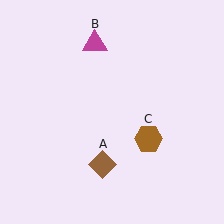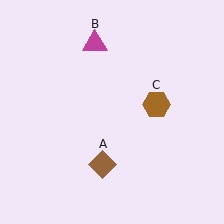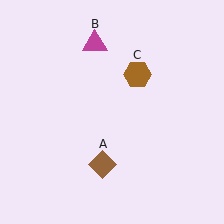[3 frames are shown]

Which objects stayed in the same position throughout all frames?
Brown diamond (object A) and magenta triangle (object B) remained stationary.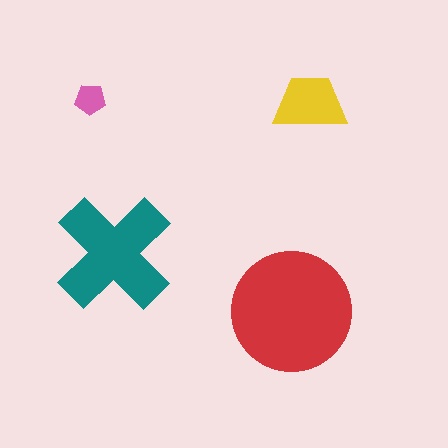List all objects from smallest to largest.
The pink pentagon, the yellow trapezoid, the teal cross, the red circle.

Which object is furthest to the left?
The pink pentagon is leftmost.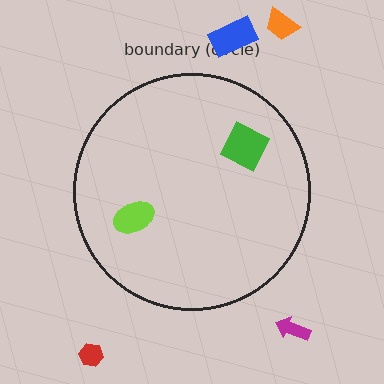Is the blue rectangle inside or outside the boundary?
Outside.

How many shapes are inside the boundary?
2 inside, 4 outside.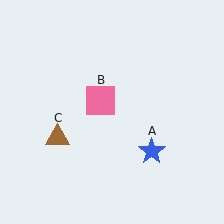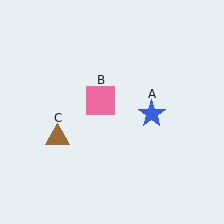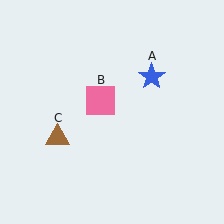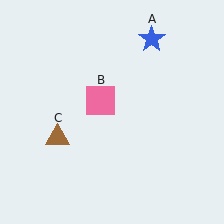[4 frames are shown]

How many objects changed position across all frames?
1 object changed position: blue star (object A).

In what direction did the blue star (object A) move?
The blue star (object A) moved up.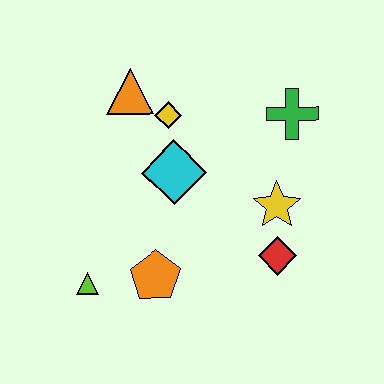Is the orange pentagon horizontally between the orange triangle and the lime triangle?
No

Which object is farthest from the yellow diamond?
The lime triangle is farthest from the yellow diamond.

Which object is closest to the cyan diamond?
The yellow diamond is closest to the cyan diamond.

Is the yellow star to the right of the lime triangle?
Yes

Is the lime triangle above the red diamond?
No